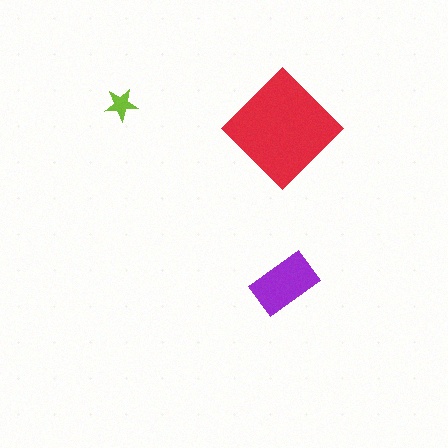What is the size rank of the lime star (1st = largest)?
3rd.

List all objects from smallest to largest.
The lime star, the purple rectangle, the red diamond.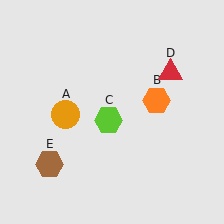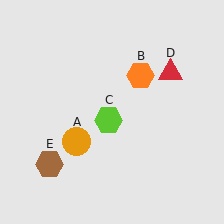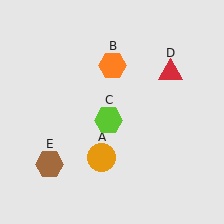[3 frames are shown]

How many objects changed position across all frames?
2 objects changed position: orange circle (object A), orange hexagon (object B).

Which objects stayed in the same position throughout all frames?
Lime hexagon (object C) and red triangle (object D) and brown hexagon (object E) remained stationary.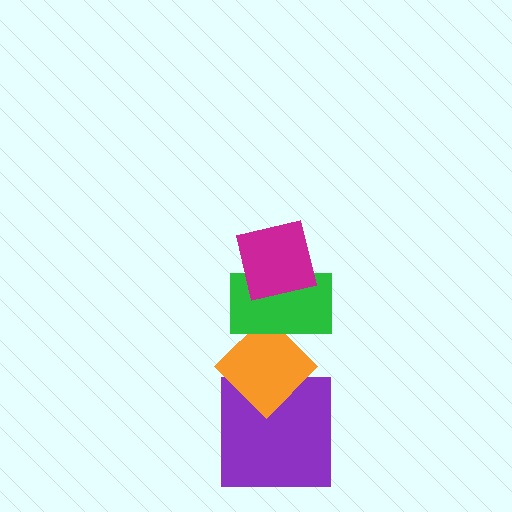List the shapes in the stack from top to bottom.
From top to bottom: the magenta square, the green rectangle, the orange diamond, the purple square.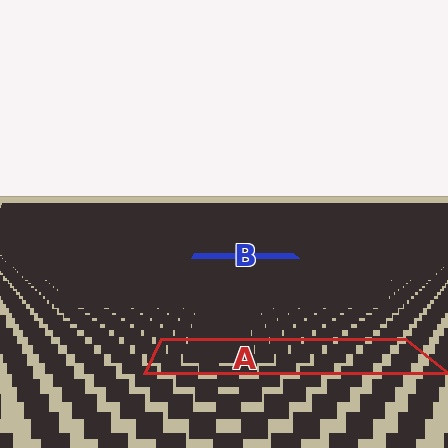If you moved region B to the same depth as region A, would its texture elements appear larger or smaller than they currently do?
They would appear larger. At a closer depth, the same texture elements are projected at a bigger on-screen size.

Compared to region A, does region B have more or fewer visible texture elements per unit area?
Region B has more texture elements per unit area — they are packed more densely because it is farther away.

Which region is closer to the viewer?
Region A is closer. The texture elements there are larger and more spread out.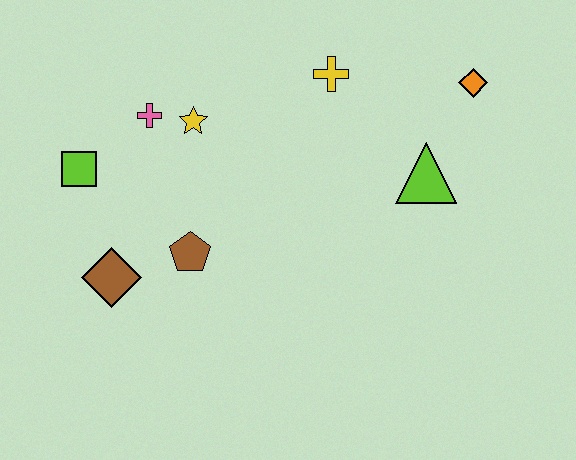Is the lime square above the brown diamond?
Yes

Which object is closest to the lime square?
The pink cross is closest to the lime square.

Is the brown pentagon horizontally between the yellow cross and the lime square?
Yes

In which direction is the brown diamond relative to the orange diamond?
The brown diamond is to the left of the orange diamond.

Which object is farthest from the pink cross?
The orange diamond is farthest from the pink cross.